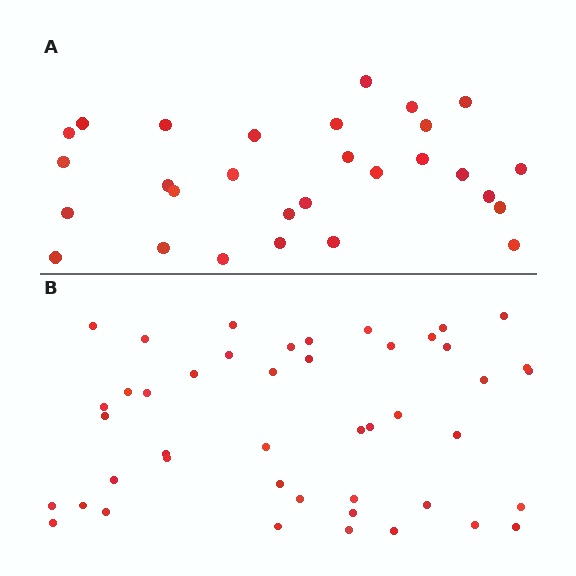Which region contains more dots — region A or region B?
Region B (the bottom region) has more dots.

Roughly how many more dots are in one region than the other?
Region B has approximately 15 more dots than region A.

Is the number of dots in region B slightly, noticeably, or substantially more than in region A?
Region B has substantially more. The ratio is roughly 1.6 to 1.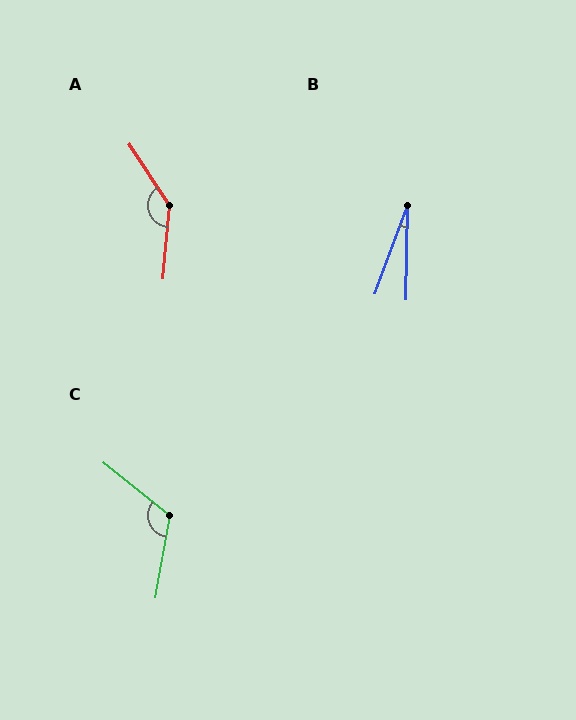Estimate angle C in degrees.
Approximately 118 degrees.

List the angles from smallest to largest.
B (19°), C (118°), A (141°).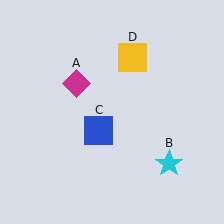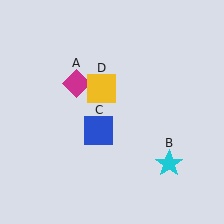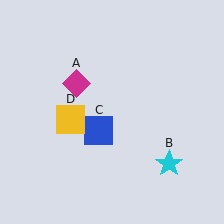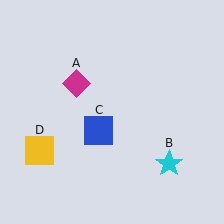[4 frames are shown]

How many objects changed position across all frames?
1 object changed position: yellow square (object D).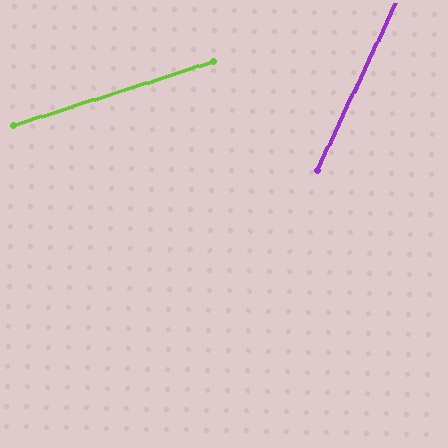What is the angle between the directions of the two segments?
Approximately 47 degrees.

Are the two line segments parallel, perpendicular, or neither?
Neither parallel nor perpendicular — they differ by about 47°.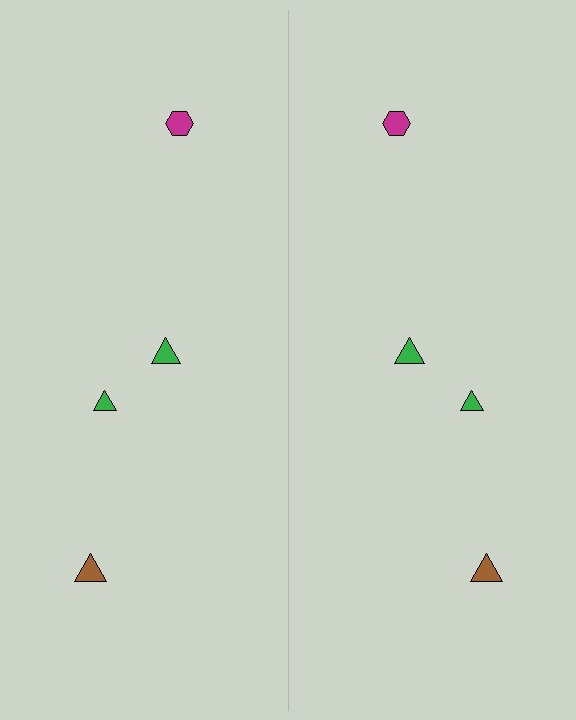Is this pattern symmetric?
Yes, this pattern has bilateral (reflection) symmetry.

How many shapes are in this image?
There are 8 shapes in this image.